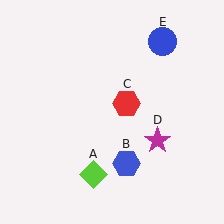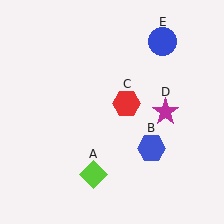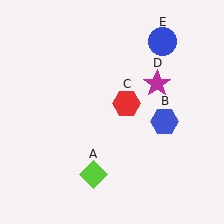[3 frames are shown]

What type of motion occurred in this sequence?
The blue hexagon (object B), magenta star (object D) rotated counterclockwise around the center of the scene.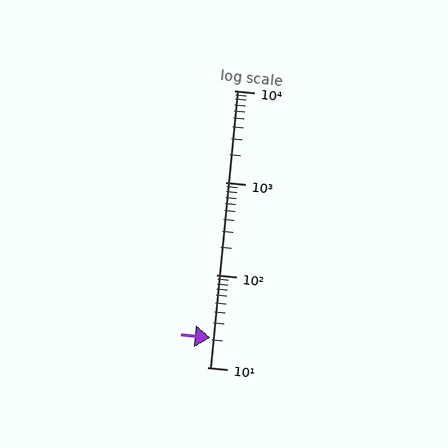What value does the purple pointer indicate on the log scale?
The pointer indicates approximately 21.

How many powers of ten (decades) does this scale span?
The scale spans 3 decades, from 10 to 10000.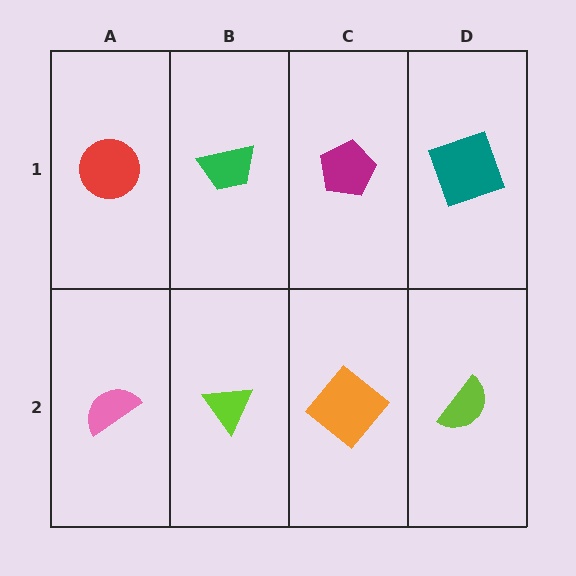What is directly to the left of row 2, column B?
A pink semicircle.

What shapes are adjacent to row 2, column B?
A green trapezoid (row 1, column B), a pink semicircle (row 2, column A), an orange diamond (row 2, column C).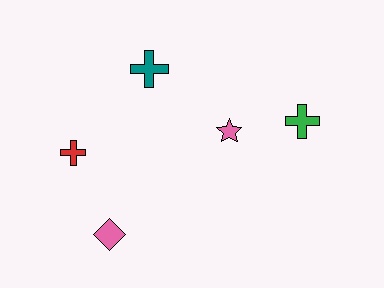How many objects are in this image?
There are 5 objects.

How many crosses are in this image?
There are 3 crosses.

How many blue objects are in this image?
There are no blue objects.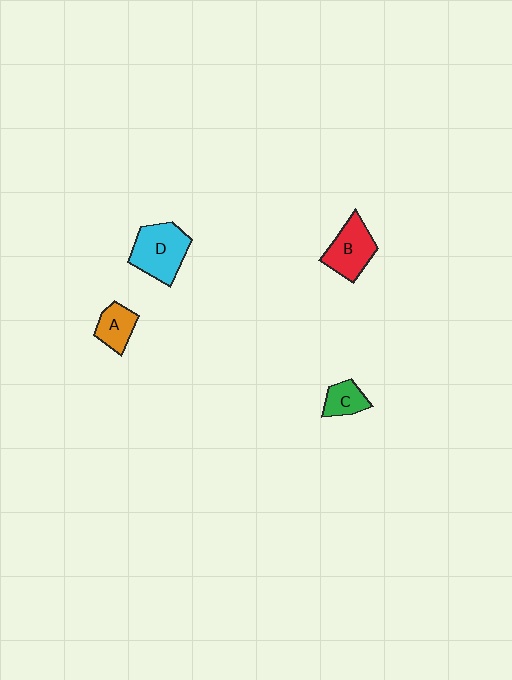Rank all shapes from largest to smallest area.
From largest to smallest: D (cyan), B (red), A (orange), C (green).